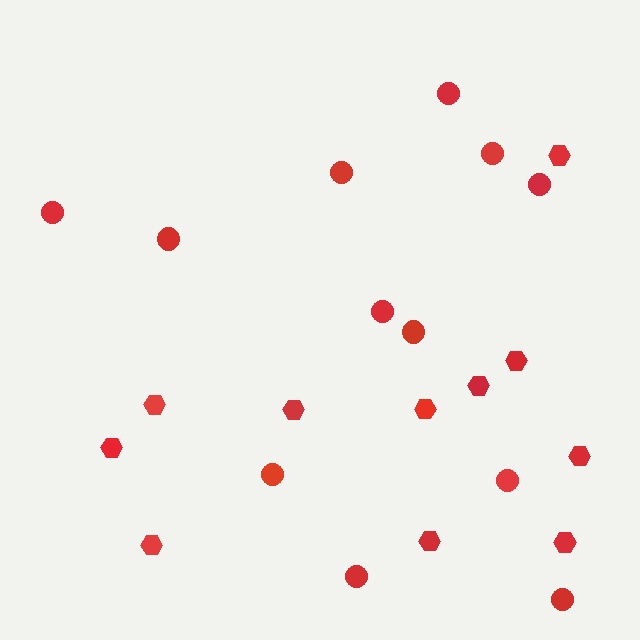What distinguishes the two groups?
There are 2 groups: one group of hexagons (11) and one group of circles (12).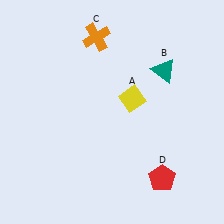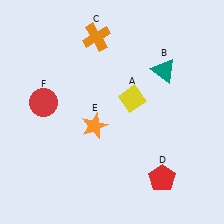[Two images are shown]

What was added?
An orange star (E), a red circle (F) were added in Image 2.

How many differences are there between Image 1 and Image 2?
There are 2 differences between the two images.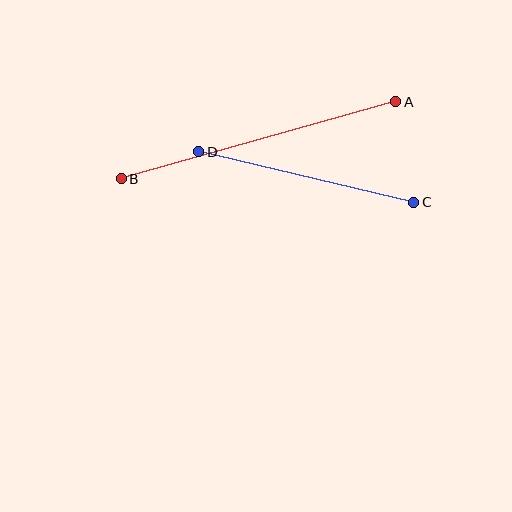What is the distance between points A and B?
The distance is approximately 285 pixels.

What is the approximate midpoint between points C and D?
The midpoint is at approximately (306, 177) pixels.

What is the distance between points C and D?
The distance is approximately 221 pixels.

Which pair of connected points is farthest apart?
Points A and B are farthest apart.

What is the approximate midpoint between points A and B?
The midpoint is at approximately (258, 140) pixels.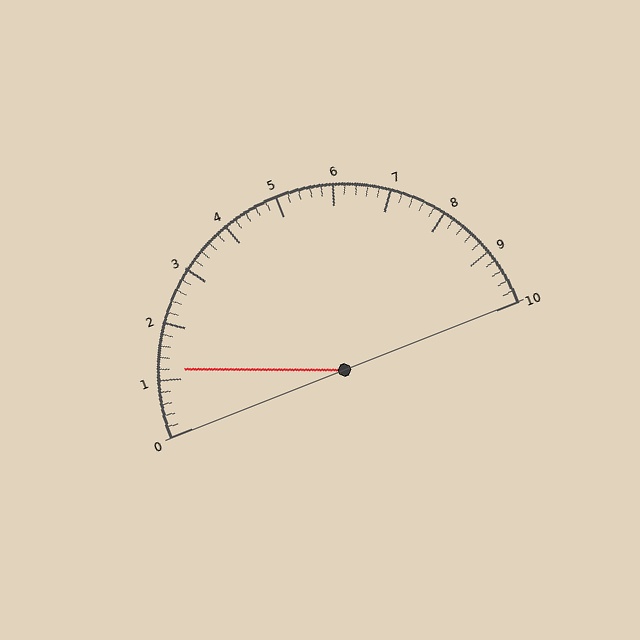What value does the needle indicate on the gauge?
The needle indicates approximately 1.2.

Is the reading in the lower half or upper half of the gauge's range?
The reading is in the lower half of the range (0 to 10).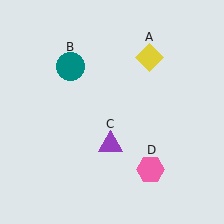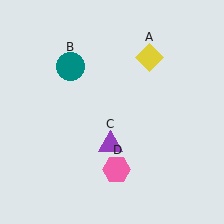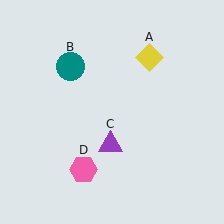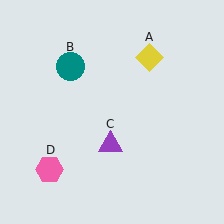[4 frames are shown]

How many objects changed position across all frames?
1 object changed position: pink hexagon (object D).